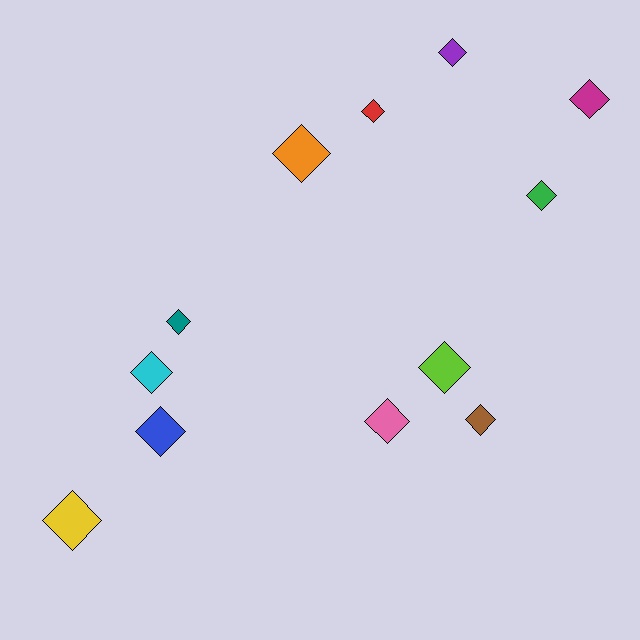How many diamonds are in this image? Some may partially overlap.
There are 12 diamonds.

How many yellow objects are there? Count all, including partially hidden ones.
There is 1 yellow object.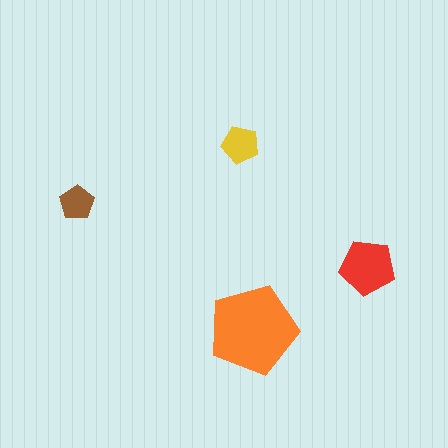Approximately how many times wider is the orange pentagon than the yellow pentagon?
About 2.5 times wider.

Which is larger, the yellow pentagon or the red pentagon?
The red one.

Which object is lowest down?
The orange pentagon is bottommost.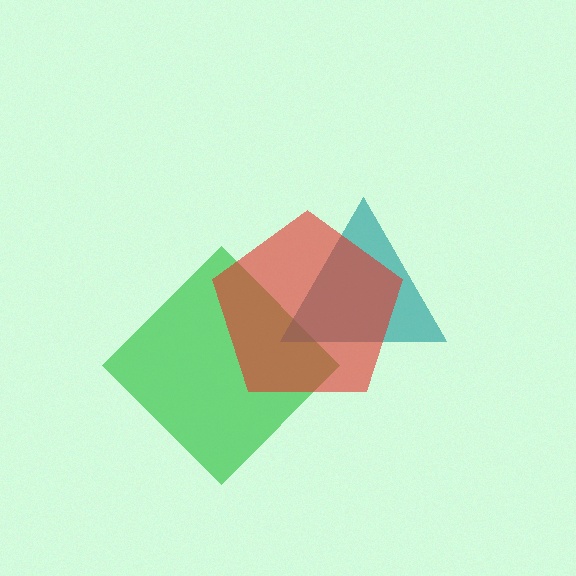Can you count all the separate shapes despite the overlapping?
Yes, there are 3 separate shapes.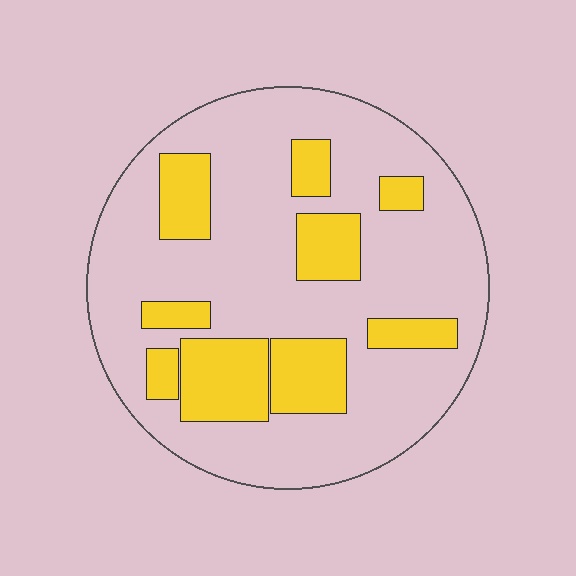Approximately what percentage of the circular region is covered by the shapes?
Approximately 25%.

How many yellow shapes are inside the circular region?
9.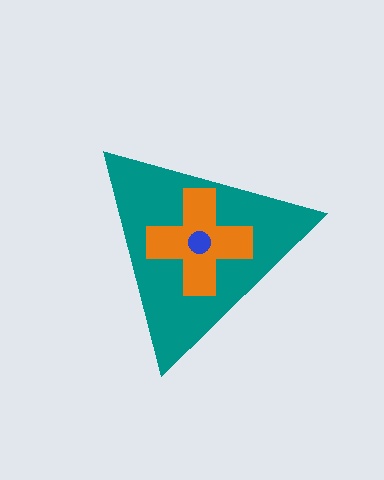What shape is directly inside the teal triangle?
The orange cross.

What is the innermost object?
The blue circle.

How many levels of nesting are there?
3.